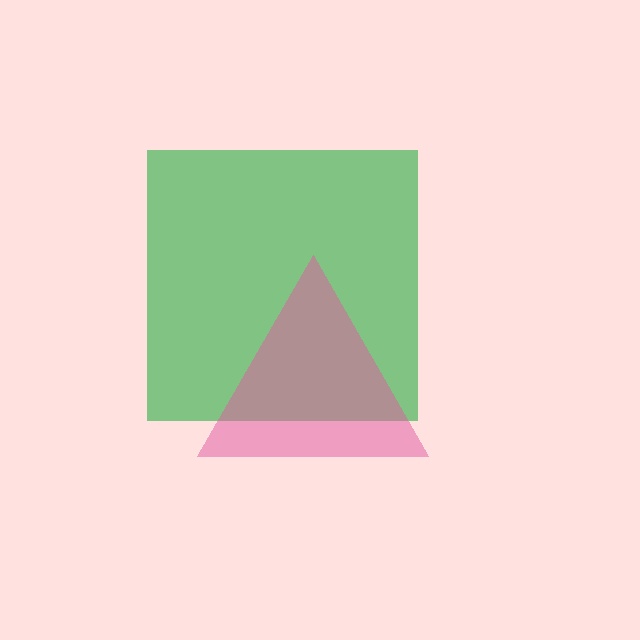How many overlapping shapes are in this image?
There are 2 overlapping shapes in the image.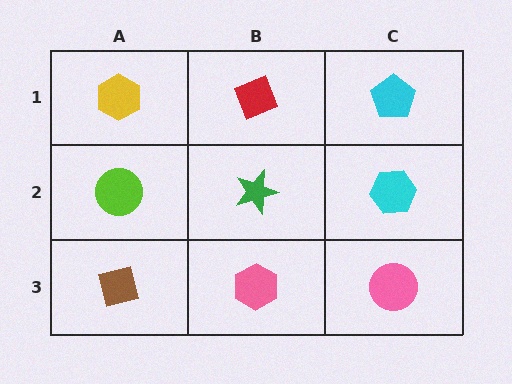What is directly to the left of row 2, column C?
A green star.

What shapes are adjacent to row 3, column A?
A lime circle (row 2, column A), a pink hexagon (row 3, column B).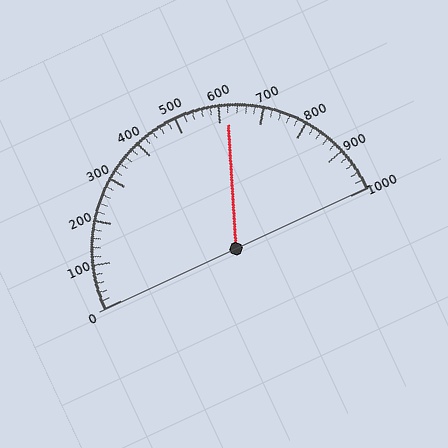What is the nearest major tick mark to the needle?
The nearest major tick mark is 600.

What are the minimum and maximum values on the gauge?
The gauge ranges from 0 to 1000.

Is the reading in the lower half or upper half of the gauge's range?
The reading is in the upper half of the range (0 to 1000).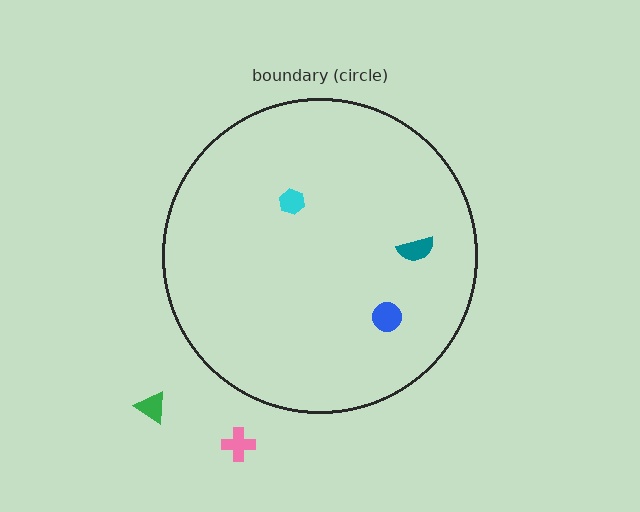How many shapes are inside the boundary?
3 inside, 2 outside.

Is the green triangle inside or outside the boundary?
Outside.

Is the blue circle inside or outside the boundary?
Inside.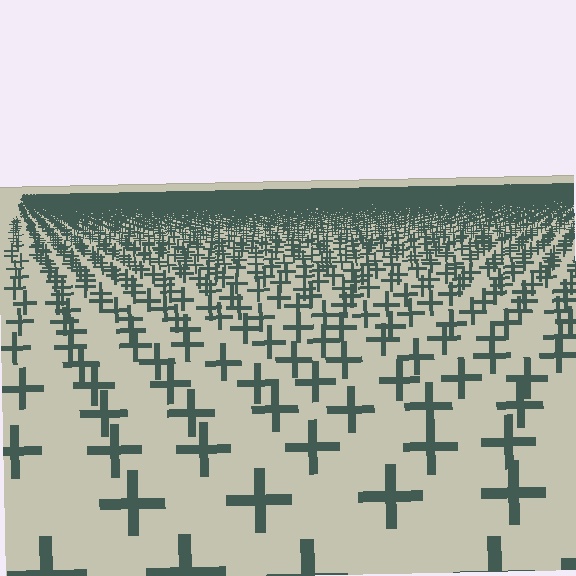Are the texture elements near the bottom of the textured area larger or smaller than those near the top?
Larger. Near the bottom, elements are closer to the viewer and appear at a bigger on-screen size.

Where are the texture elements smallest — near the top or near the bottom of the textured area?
Near the top.